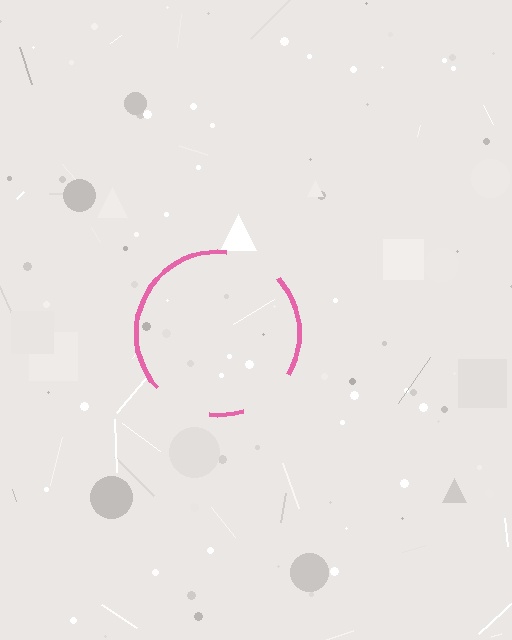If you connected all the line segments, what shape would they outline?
They would outline a circle.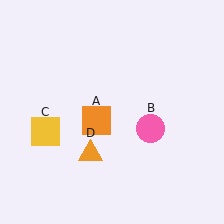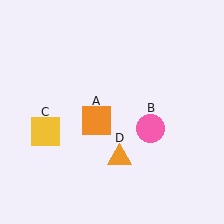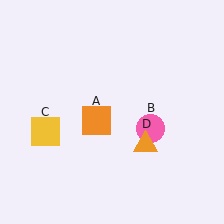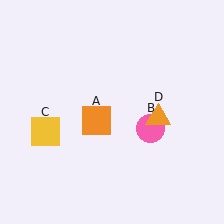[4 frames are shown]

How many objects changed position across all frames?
1 object changed position: orange triangle (object D).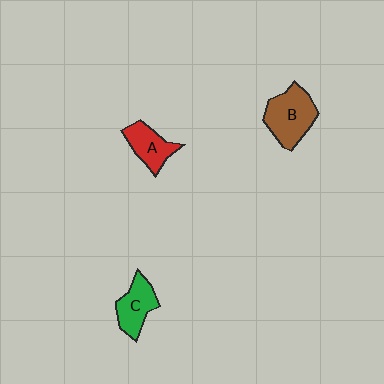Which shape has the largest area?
Shape B (brown).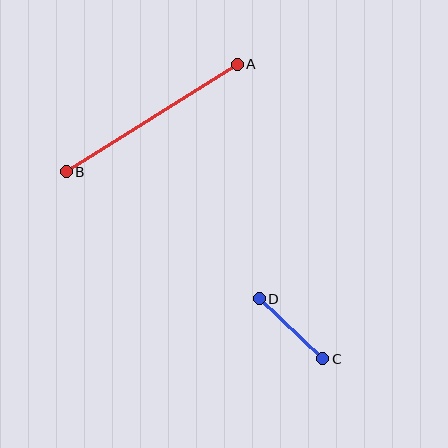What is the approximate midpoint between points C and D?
The midpoint is at approximately (291, 329) pixels.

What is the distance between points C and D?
The distance is approximately 87 pixels.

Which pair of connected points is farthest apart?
Points A and B are farthest apart.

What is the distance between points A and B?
The distance is approximately 202 pixels.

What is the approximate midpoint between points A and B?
The midpoint is at approximately (152, 118) pixels.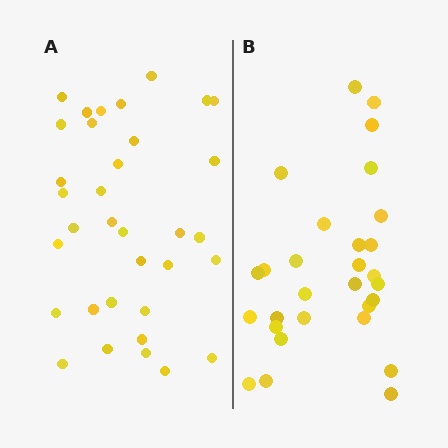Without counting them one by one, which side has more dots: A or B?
Region A (the left region) has more dots.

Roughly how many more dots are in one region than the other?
Region A has about 5 more dots than region B.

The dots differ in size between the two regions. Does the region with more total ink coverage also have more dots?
No. Region B has more total ink coverage because its dots are larger, but region A actually contains more individual dots. Total area can be misleading — the number of items is what matters here.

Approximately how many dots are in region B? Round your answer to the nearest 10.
About 30 dots. (The exact count is 29, which rounds to 30.)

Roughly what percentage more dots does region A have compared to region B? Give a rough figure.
About 15% more.